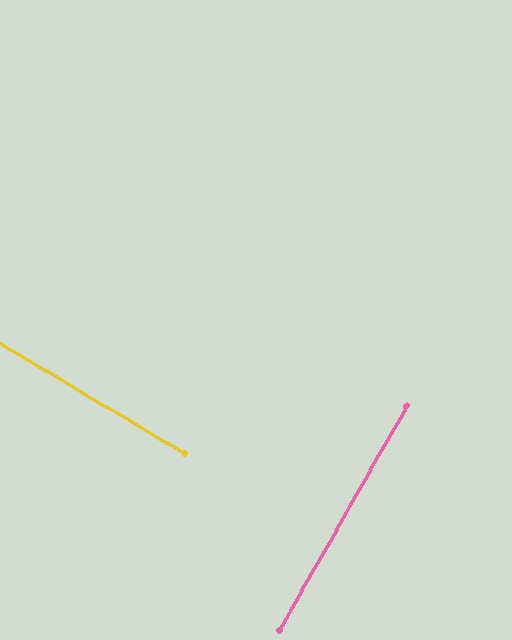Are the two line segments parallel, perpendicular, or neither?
Perpendicular — they meet at approximately 89°.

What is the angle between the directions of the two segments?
Approximately 89 degrees.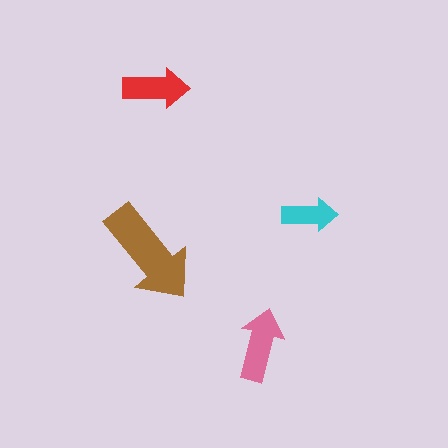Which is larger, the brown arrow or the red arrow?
The brown one.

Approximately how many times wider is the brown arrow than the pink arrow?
About 1.5 times wider.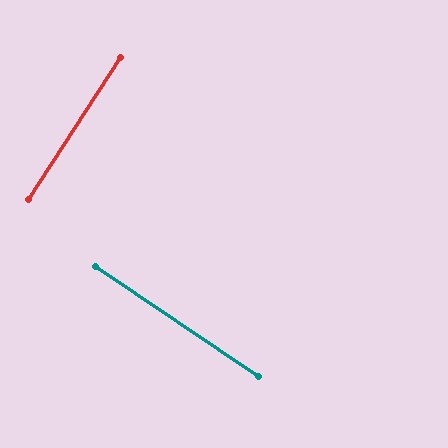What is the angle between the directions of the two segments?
Approximately 89 degrees.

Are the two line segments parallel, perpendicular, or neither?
Perpendicular — they meet at approximately 89°.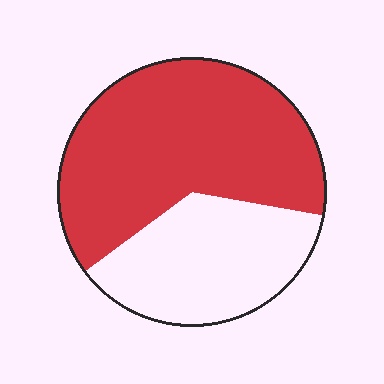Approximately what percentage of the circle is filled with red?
Approximately 65%.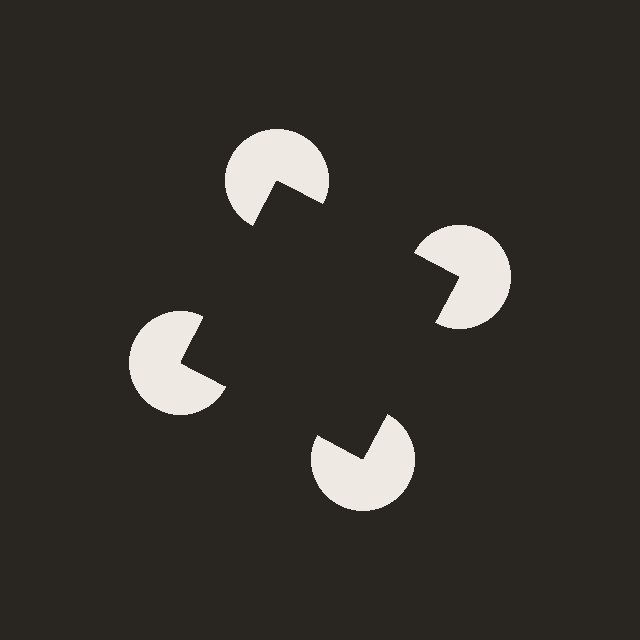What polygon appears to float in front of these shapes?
An illusory square — its edges are inferred from the aligned wedge cuts in the pac-man discs, not physically drawn.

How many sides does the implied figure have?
4 sides.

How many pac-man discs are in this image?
There are 4 — one at each vertex of the illusory square.